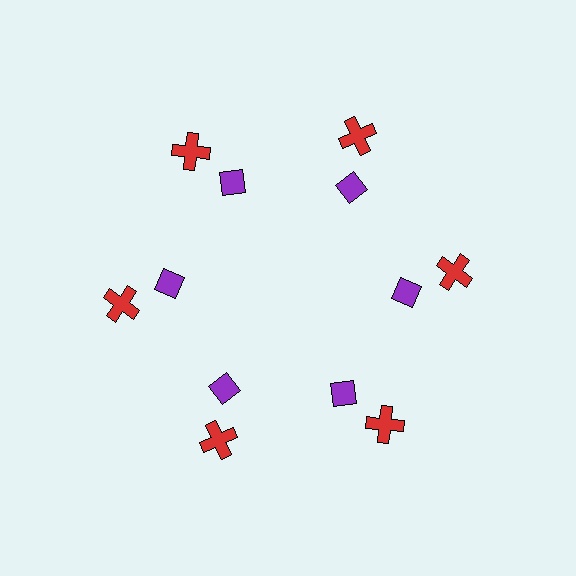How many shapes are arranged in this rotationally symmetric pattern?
There are 12 shapes, arranged in 6 groups of 2.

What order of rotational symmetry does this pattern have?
This pattern has 6-fold rotational symmetry.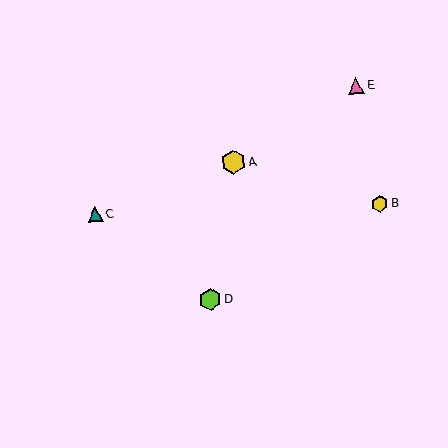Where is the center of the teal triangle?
The center of the teal triangle is at (95, 214).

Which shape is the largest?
The yellow hexagon (labeled A) is the largest.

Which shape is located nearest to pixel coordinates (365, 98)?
The pink triangle (labeled E) at (356, 86) is nearest to that location.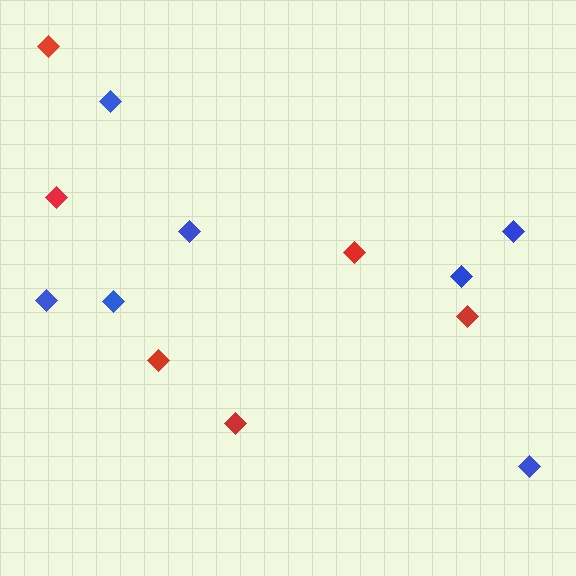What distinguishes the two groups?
There are 2 groups: one group of red diamonds (6) and one group of blue diamonds (7).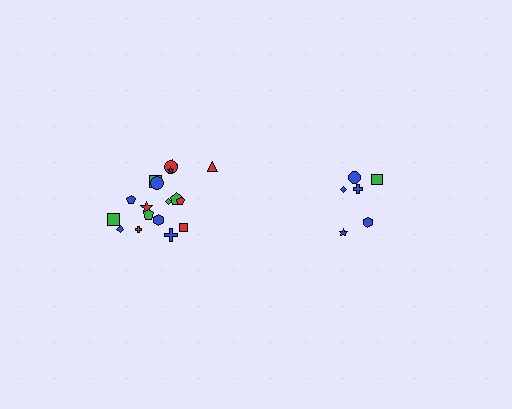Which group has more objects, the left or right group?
The left group.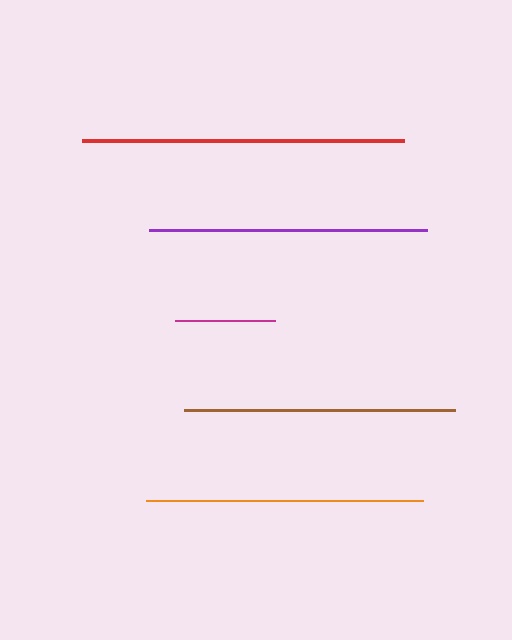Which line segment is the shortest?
The magenta line is the shortest at approximately 100 pixels.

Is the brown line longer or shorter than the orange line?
The orange line is longer than the brown line.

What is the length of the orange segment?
The orange segment is approximately 277 pixels long.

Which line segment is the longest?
The red line is the longest at approximately 322 pixels.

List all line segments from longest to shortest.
From longest to shortest: red, purple, orange, brown, magenta.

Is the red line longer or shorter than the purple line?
The red line is longer than the purple line.